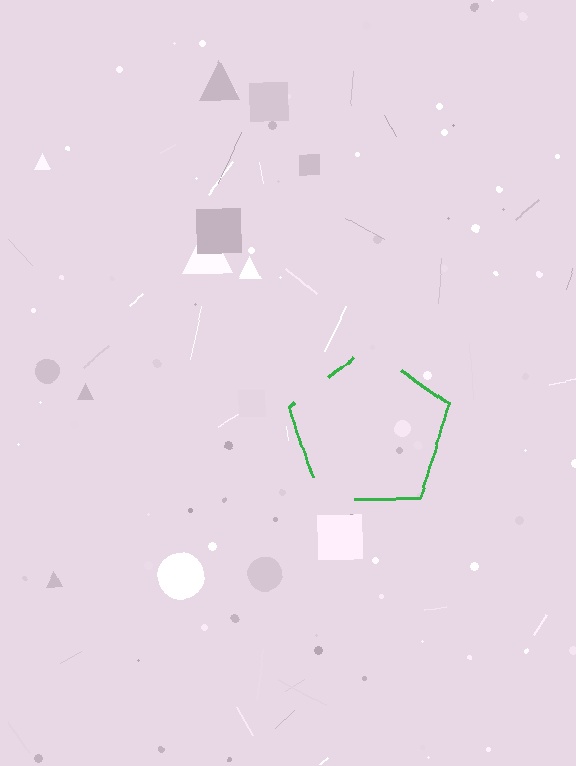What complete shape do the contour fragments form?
The contour fragments form a pentagon.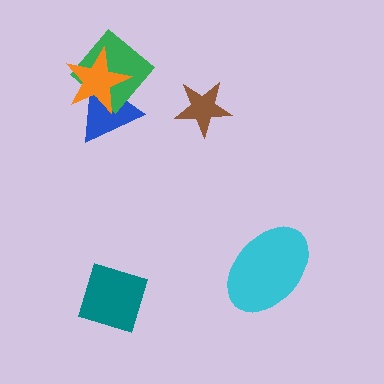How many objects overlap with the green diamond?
2 objects overlap with the green diamond.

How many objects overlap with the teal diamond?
0 objects overlap with the teal diamond.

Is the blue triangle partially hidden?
Yes, it is partially covered by another shape.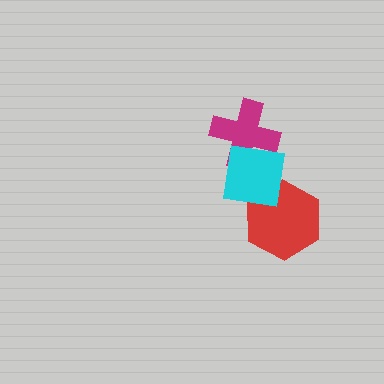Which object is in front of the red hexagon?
The cyan square is in front of the red hexagon.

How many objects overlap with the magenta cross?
1 object overlaps with the magenta cross.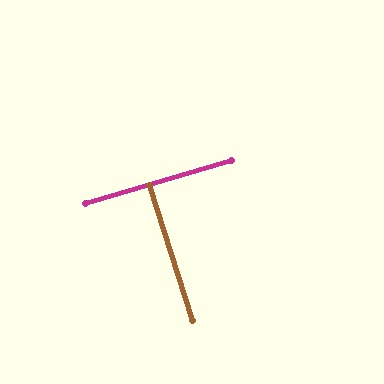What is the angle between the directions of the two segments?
Approximately 89 degrees.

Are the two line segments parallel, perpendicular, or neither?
Perpendicular — they meet at approximately 89°.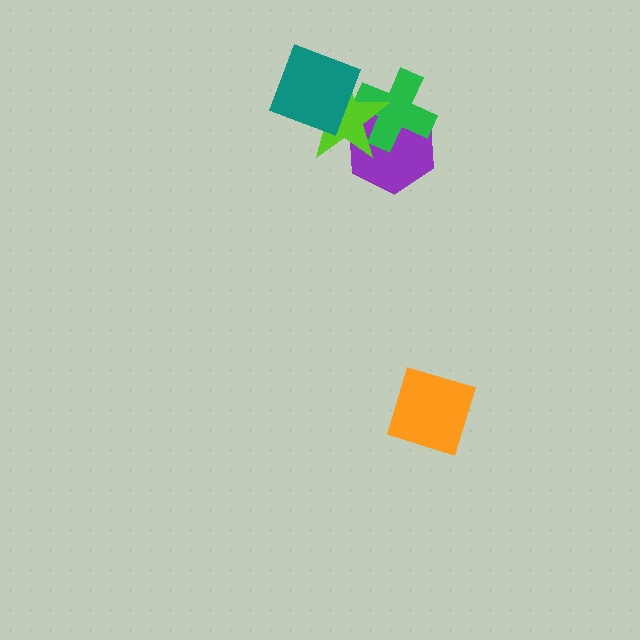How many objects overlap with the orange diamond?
0 objects overlap with the orange diamond.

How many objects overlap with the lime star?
3 objects overlap with the lime star.